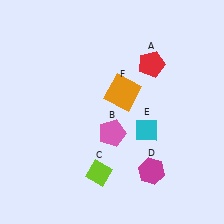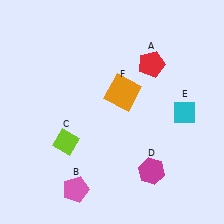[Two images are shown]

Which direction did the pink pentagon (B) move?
The pink pentagon (B) moved down.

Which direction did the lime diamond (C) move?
The lime diamond (C) moved left.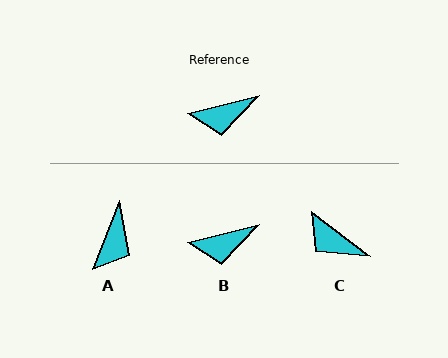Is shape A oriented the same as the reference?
No, it is off by about 54 degrees.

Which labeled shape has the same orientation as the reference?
B.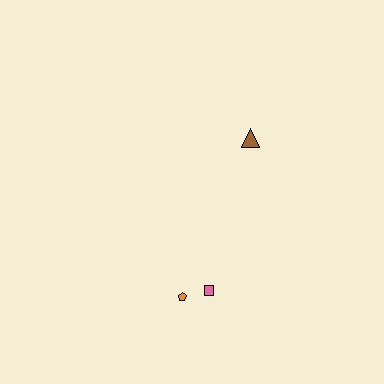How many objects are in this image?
There are 3 objects.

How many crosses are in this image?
There are no crosses.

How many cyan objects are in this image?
There are no cyan objects.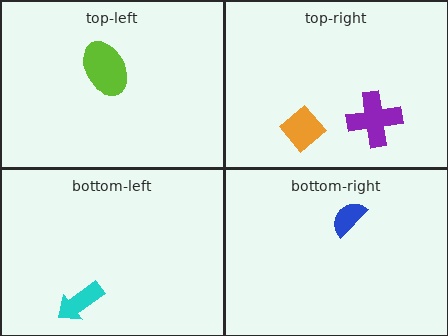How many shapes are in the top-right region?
2.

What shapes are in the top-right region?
The orange diamond, the purple cross.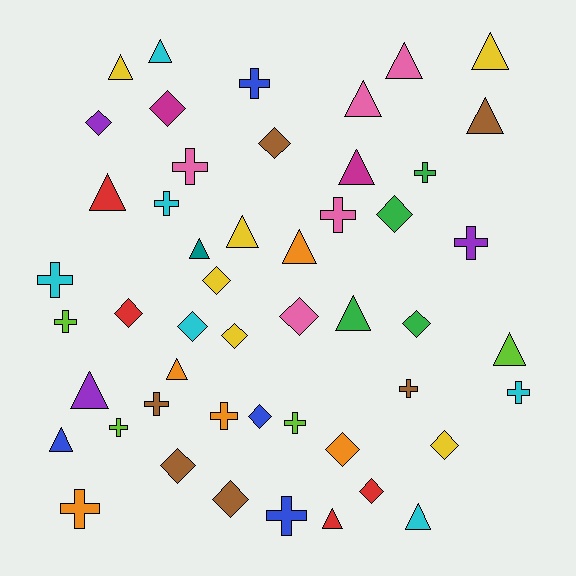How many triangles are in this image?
There are 18 triangles.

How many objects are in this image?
There are 50 objects.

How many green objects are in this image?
There are 4 green objects.